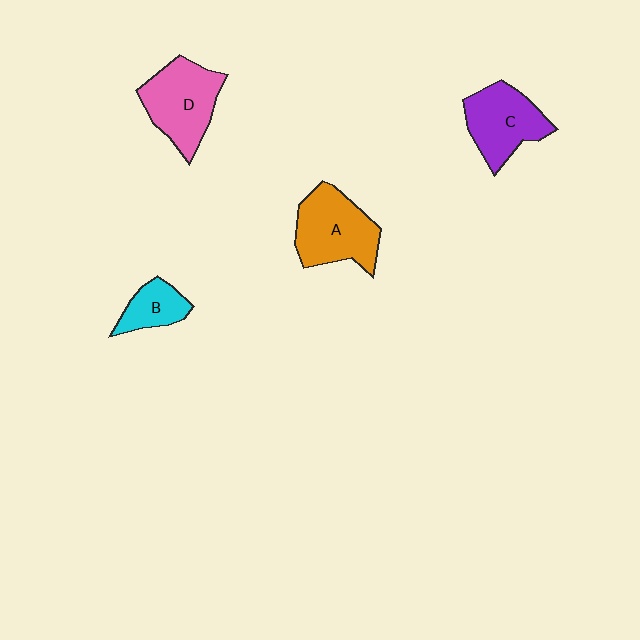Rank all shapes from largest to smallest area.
From largest to smallest: A (orange), D (pink), C (purple), B (cyan).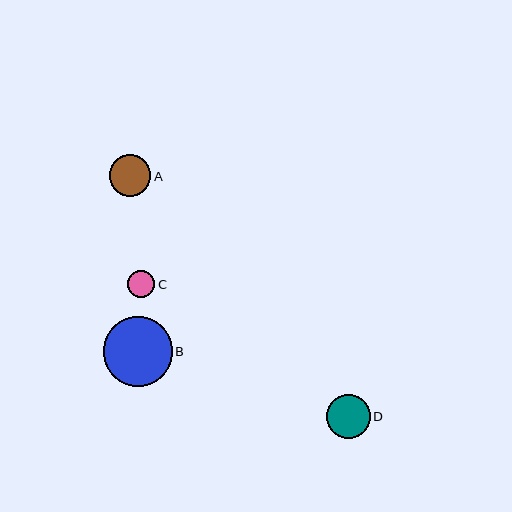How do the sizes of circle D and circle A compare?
Circle D and circle A are approximately the same size.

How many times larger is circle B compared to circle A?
Circle B is approximately 1.7 times the size of circle A.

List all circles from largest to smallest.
From largest to smallest: B, D, A, C.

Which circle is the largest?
Circle B is the largest with a size of approximately 69 pixels.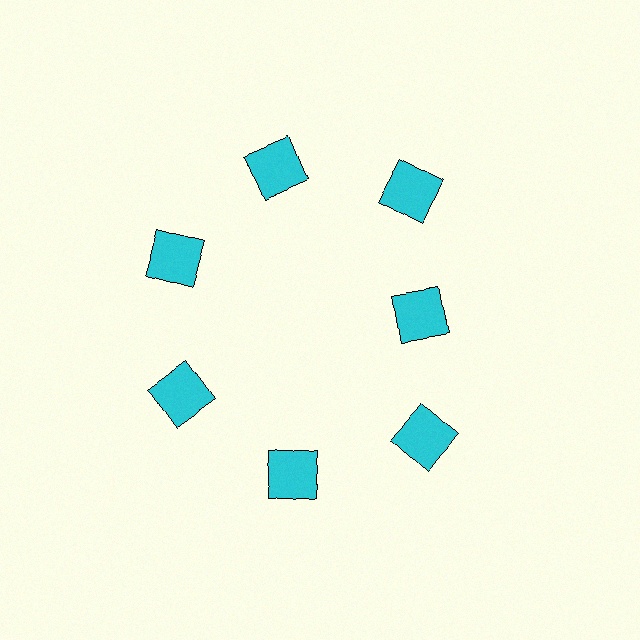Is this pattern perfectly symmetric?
No. The 7 cyan squares are arranged in a ring, but one element near the 3 o'clock position is pulled inward toward the center, breaking the 7-fold rotational symmetry.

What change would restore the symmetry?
The symmetry would be restored by moving it outward, back onto the ring so that all 7 squares sit at equal angles and equal distance from the center.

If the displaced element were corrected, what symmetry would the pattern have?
It would have 7-fold rotational symmetry — the pattern would map onto itself every 51 degrees.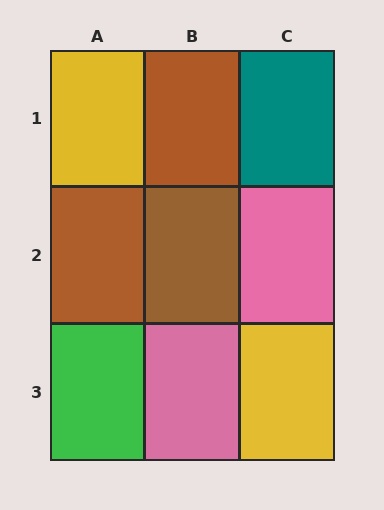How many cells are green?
1 cell is green.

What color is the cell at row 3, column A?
Green.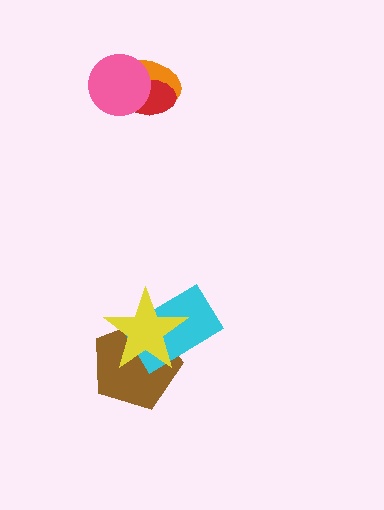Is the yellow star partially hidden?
No, no other shape covers it.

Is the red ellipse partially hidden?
Yes, it is partially covered by another shape.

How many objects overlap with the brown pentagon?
2 objects overlap with the brown pentagon.